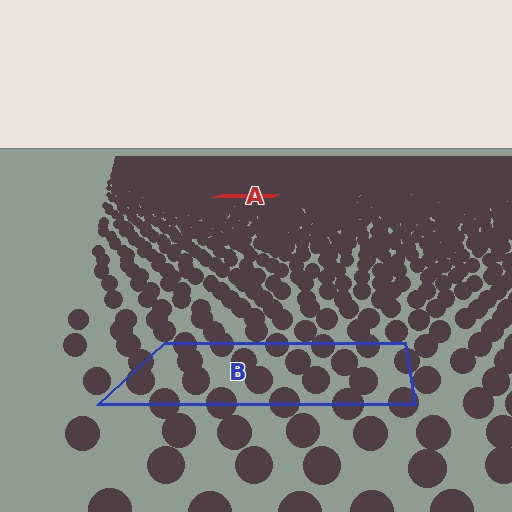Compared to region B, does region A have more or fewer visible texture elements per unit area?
Region A has more texture elements per unit area — they are packed more densely because it is farther away.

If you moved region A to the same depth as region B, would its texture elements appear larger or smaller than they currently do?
They would appear larger. At a closer depth, the same texture elements are projected at a bigger on-screen size.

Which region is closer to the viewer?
Region B is closer. The texture elements there are larger and more spread out.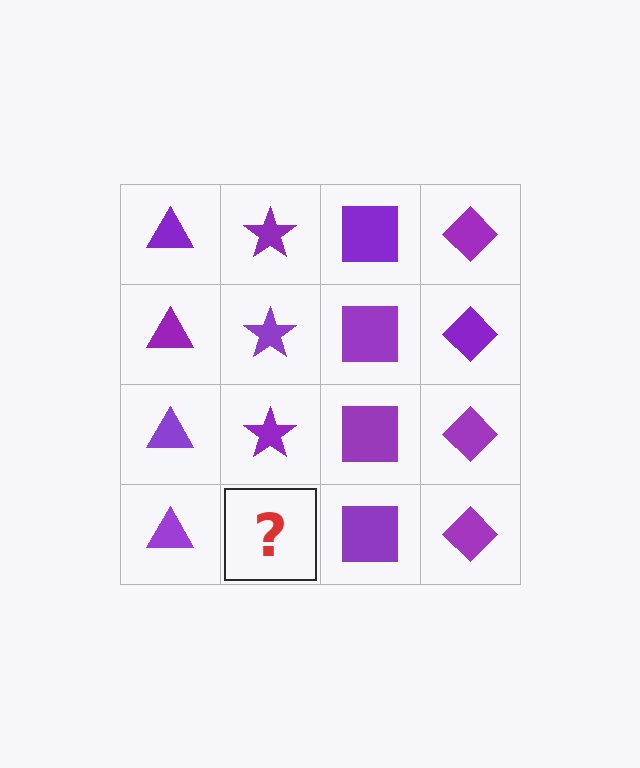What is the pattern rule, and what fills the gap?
The rule is that each column has a consistent shape. The gap should be filled with a purple star.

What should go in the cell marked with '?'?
The missing cell should contain a purple star.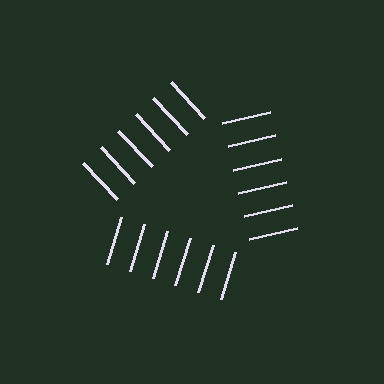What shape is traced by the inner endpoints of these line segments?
An illusory triangle — the line segments terminate on its edges but no continuous stroke is drawn.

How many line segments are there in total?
18 — 6 along each of the 3 edges.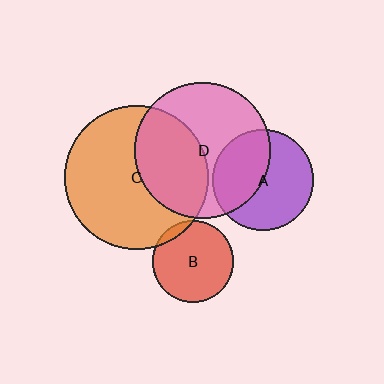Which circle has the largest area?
Circle C (orange).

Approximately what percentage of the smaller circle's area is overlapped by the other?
Approximately 5%.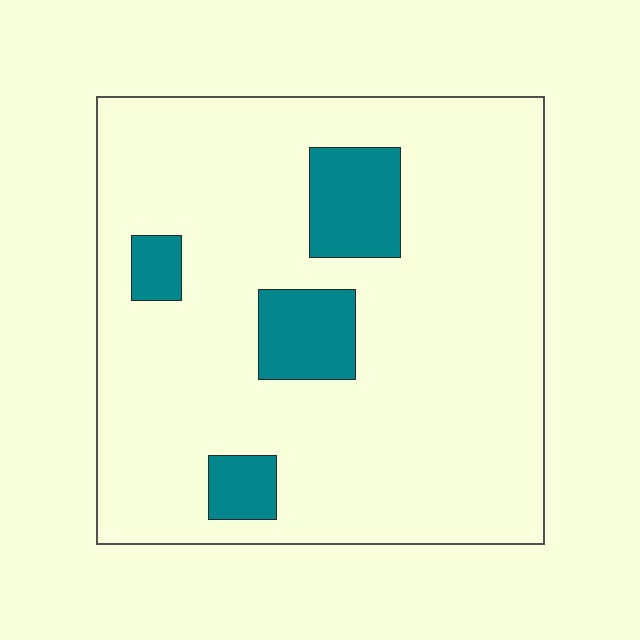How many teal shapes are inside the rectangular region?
4.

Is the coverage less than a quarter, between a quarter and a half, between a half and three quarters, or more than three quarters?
Less than a quarter.